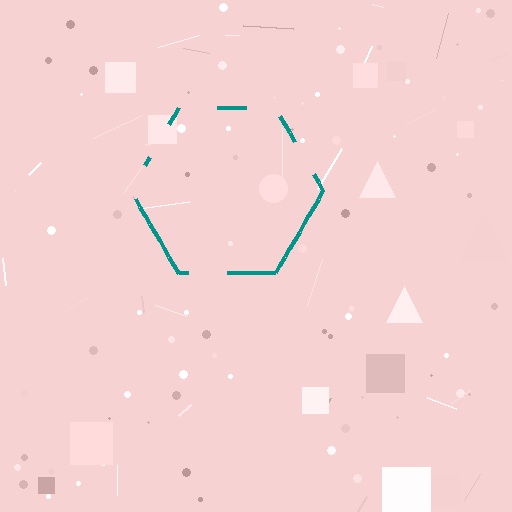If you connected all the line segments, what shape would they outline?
They would outline a hexagon.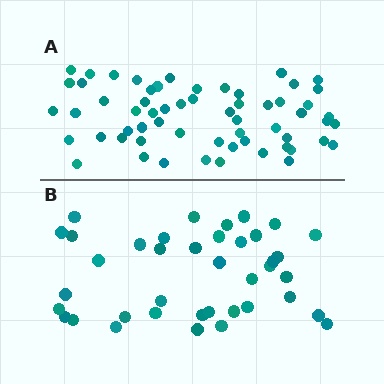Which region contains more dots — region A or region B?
Region A (the top region) has more dots.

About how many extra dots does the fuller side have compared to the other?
Region A has approximately 20 more dots than region B.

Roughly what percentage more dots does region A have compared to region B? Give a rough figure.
About 55% more.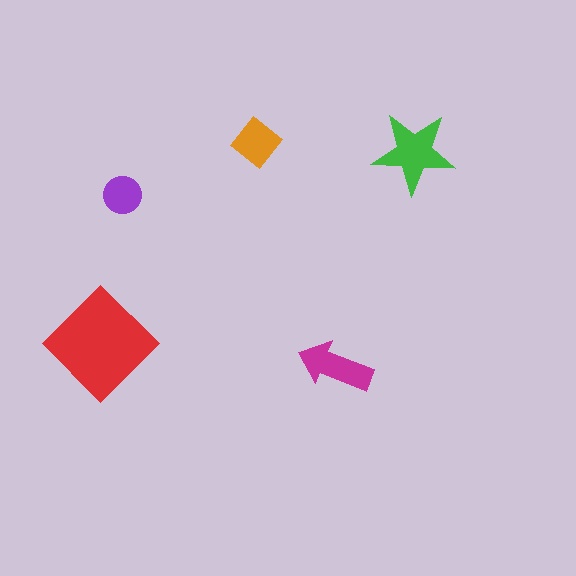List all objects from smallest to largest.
The purple circle, the orange diamond, the magenta arrow, the green star, the red diamond.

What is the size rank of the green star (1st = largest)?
2nd.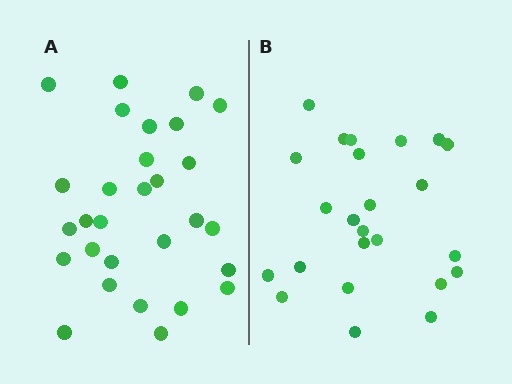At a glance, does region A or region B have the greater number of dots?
Region A (the left region) has more dots.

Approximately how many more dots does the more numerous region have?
Region A has about 5 more dots than region B.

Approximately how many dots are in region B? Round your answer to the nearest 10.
About 20 dots. (The exact count is 24, which rounds to 20.)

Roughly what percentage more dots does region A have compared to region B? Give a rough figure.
About 20% more.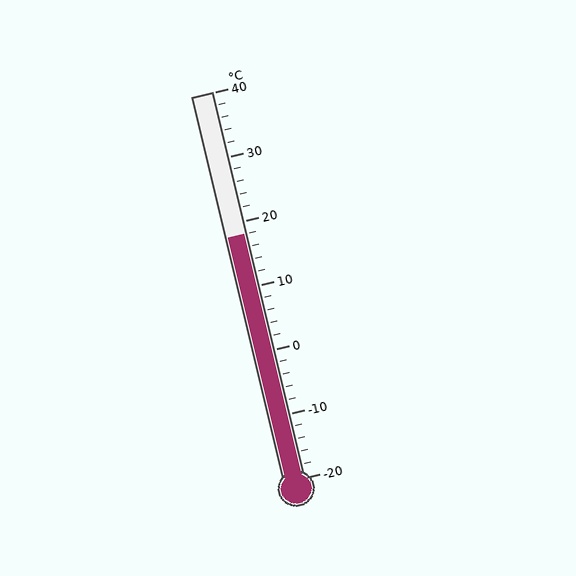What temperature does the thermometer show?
The thermometer shows approximately 18°C.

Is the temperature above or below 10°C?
The temperature is above 10°C.